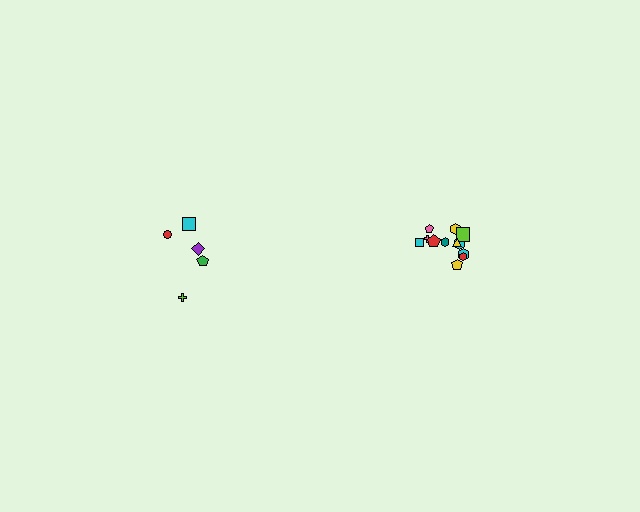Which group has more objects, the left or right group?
The right group.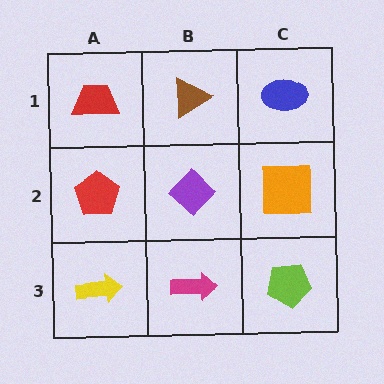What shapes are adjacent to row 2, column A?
A red trapezoid (row 1, column A), a yellow arrow (row 3, column A), a purple diamond (row 2, column B).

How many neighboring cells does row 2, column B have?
4.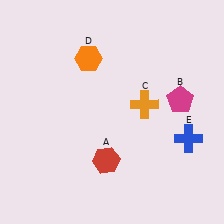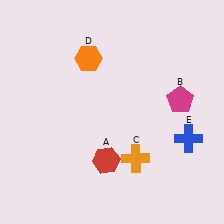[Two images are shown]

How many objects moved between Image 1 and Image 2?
1 object moved between the two images.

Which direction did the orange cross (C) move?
The orange cross (C) moved down.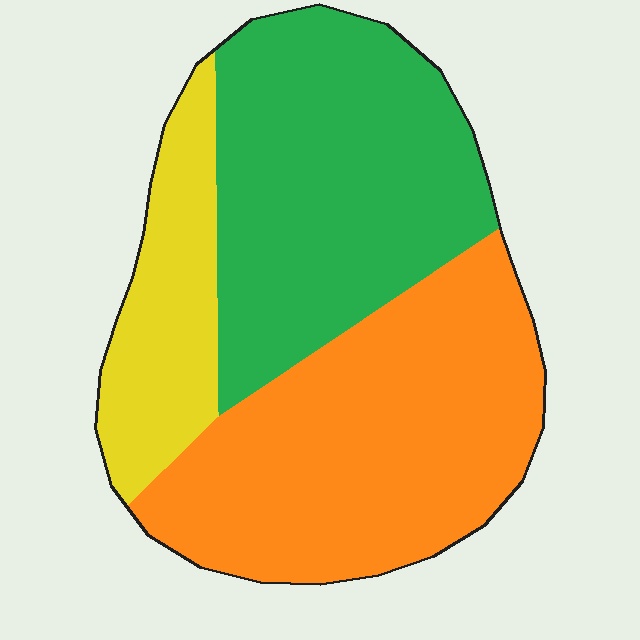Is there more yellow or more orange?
Orange.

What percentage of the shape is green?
Green takes up about two fifths (2/5) of the shape.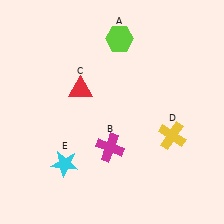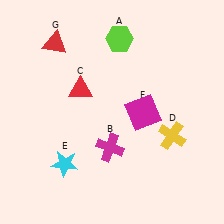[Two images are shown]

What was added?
A magenta square (F), a red triangle (G) were added in Image 2.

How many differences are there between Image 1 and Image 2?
There are 2 differences between the two images.